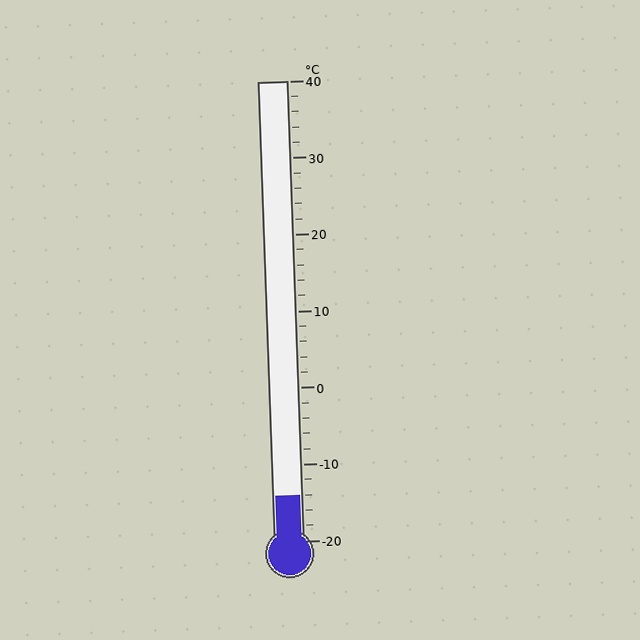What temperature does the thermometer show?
The thermometer shows approximately -14°C.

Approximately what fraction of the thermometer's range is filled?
The thermometer is filled to approximately 10% of its range.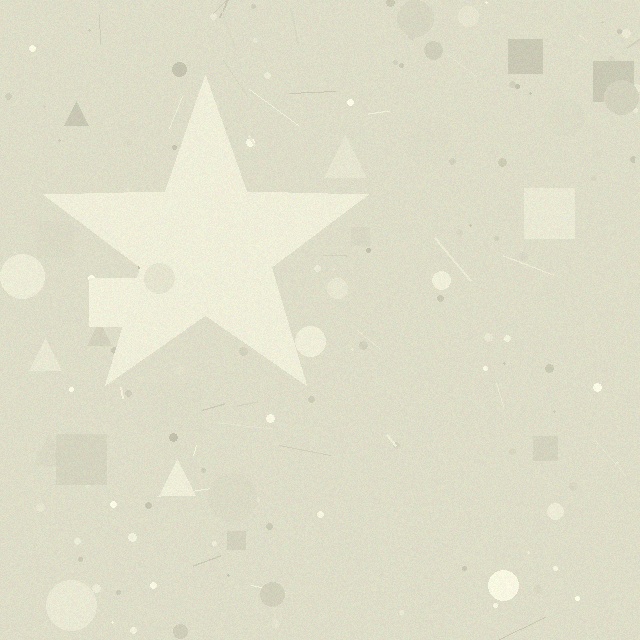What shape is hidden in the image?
A star is hidden in the image.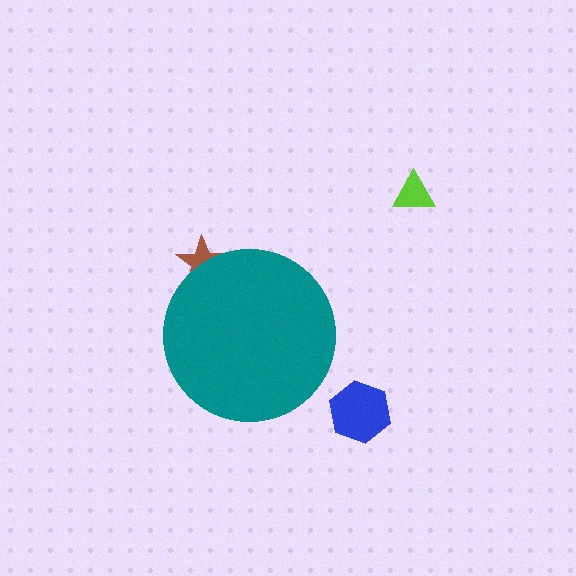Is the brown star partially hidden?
Yes, the brown star is partially hidden behind the teal circle.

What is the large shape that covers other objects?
A teal circle.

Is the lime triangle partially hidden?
No, the lime triangle is fully visible.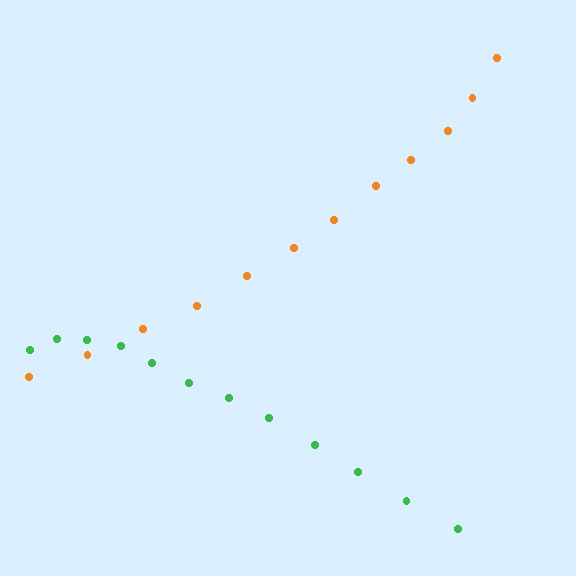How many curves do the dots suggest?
There are 2 distinct paths.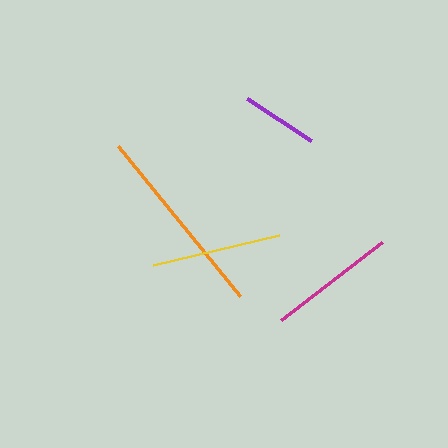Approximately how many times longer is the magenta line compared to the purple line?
The magenta line is approximately 1.7 times the length of the purple line.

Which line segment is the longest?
The orange line is the longest at approximately 194 pixels.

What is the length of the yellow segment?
The yellow segment is approximately 129 pixels long.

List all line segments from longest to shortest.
From longest to shortest: orange, yellow, magenta, purple.